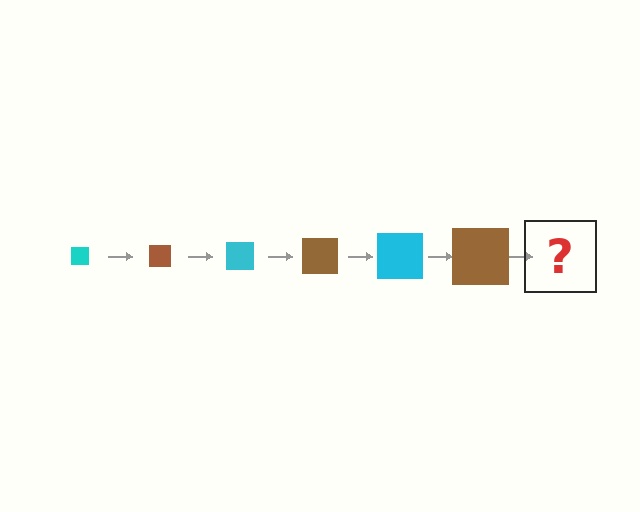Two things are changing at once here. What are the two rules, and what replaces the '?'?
The two rules are that the square grows larger each step and the color cycles through cyan and brown. The '?' should be a cyan square, larger than the previous one.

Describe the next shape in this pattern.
It should be a cyan square, larger than the previous one.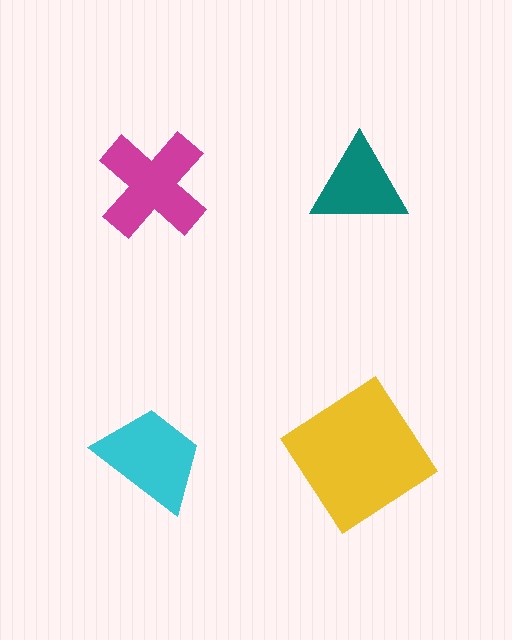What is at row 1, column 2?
A teal triangle.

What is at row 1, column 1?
A magenta cross.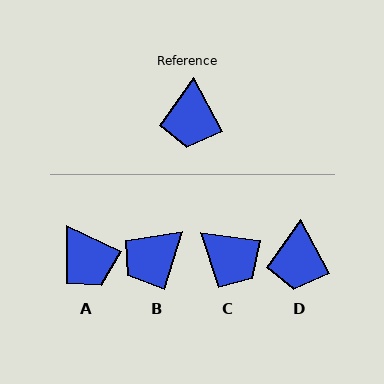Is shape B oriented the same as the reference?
No, it is off by about 46 degrees.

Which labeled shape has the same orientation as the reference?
D.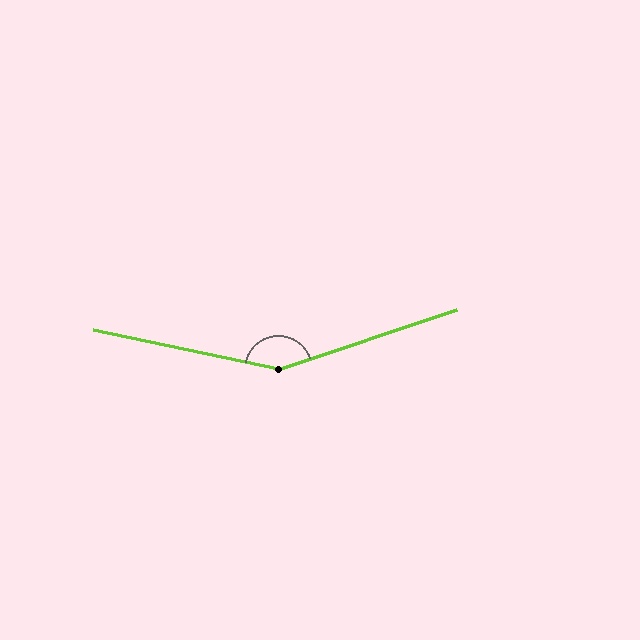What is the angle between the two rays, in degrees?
Approximately 149 degrees.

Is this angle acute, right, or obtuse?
It is obtuse.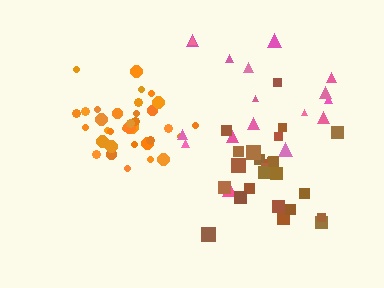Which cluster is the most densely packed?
Orange.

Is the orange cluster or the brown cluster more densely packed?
Orange.